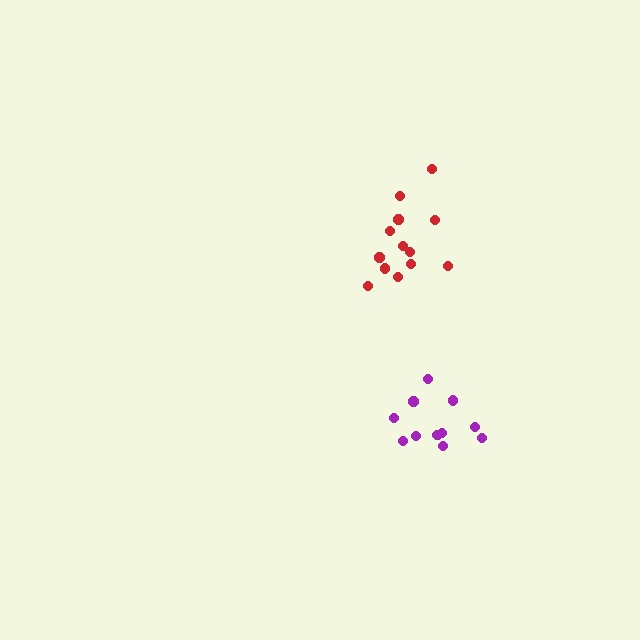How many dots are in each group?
Group 1: 11 dots, Group 2: 13 dots (24 total).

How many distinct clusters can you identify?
There are 2 distinct clusters.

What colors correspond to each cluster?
The clusters are colored: purple, red.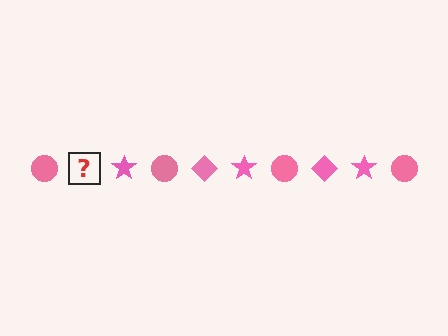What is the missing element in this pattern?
The missing element is a pink diamond.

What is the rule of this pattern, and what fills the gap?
The rule is that the pattern cycles through circle, diamond, star shapes in pink. The gap should be filled with a pink diamond.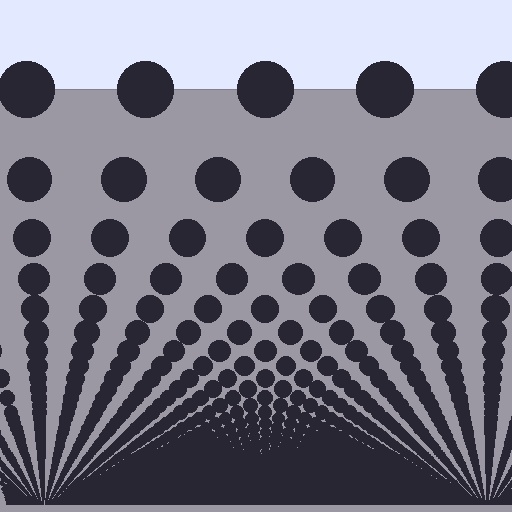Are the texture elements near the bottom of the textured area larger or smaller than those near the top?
Smaller. The gradient is inverted — elements near the bottom are smaller and denser.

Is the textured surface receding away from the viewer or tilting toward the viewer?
The surface appears to tilt toward the viewer. Texture elements get larger and sparser toward the top.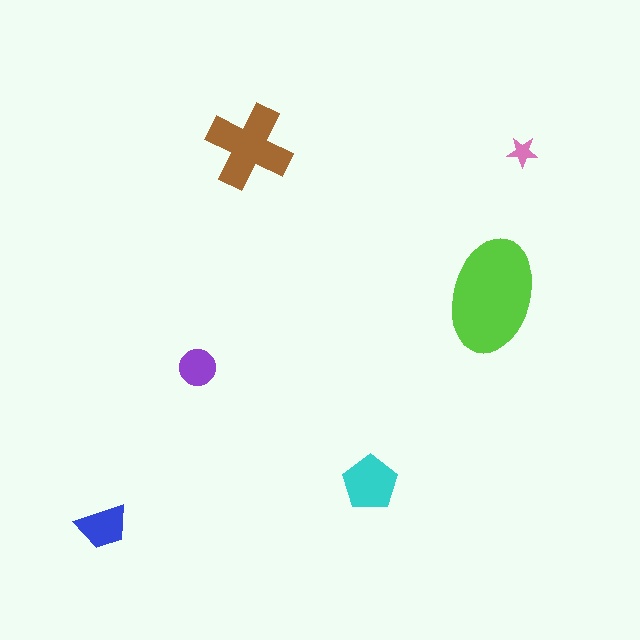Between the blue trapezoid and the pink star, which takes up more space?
The blue trapezoid.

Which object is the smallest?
The pink star.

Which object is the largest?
The lime ellipse.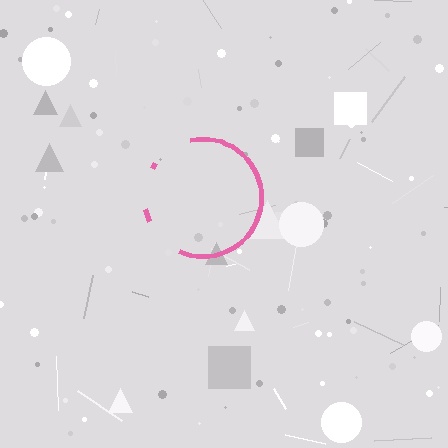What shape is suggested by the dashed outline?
The dashed outline suggests a circle.